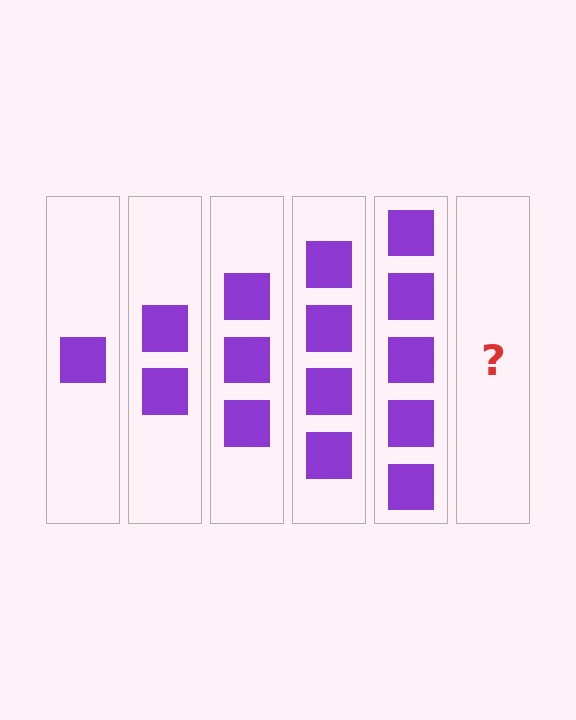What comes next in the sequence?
The next element should be 6 squares.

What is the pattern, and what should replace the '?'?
The pattern is that each step adds one more square. The '?' should be 6 squares.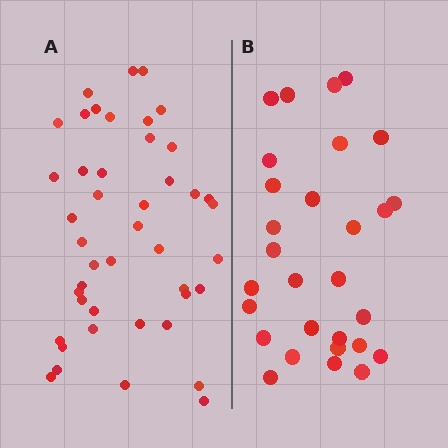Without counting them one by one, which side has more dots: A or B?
Region A (the left region) has more dots.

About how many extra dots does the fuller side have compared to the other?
Region A has approximately 15 more dots than region B.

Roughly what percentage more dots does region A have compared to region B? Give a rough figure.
About 50% more.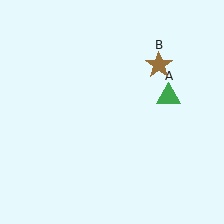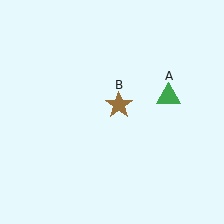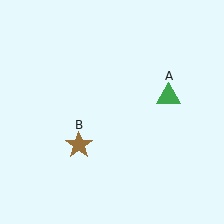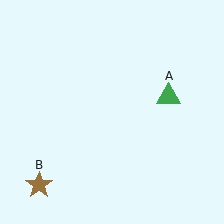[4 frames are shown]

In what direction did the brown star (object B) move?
The brown star (object B) moved down and to the left.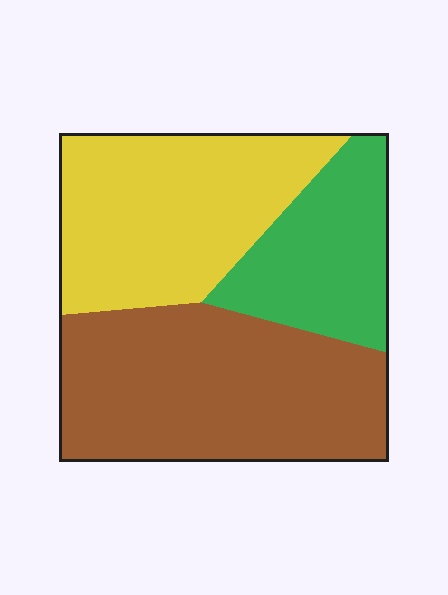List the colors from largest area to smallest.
From largest to smallest: brown, yellow, green.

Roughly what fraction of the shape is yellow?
Yellow takes up about one third (1/3) of the shape.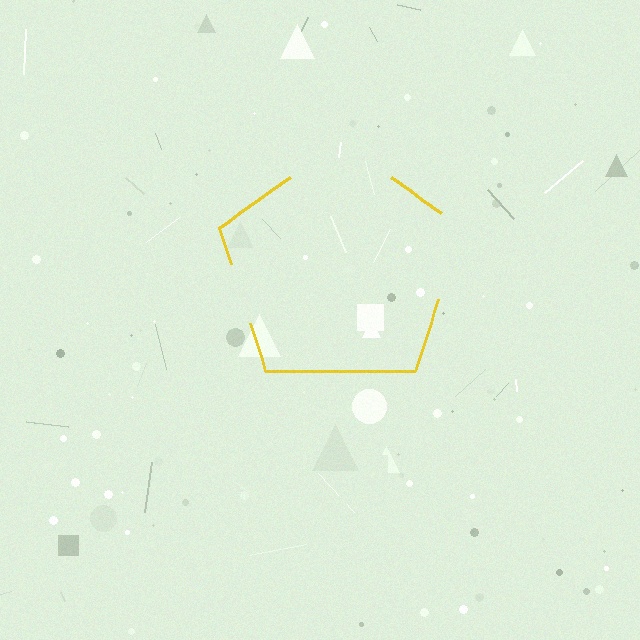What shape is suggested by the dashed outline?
The dashed outline suggests a pentagon.